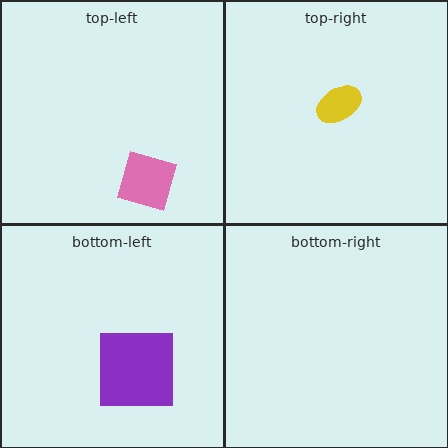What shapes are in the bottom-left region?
The purple square.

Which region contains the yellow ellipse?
The top-right region.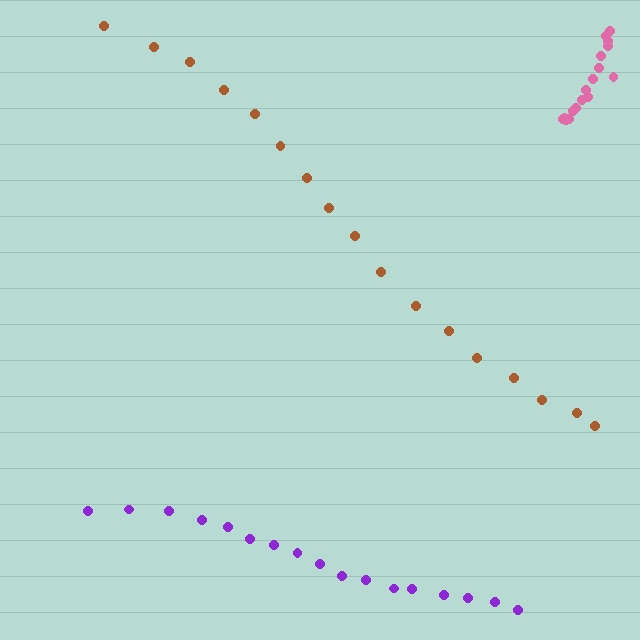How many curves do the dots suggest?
There are 3 distinct paths.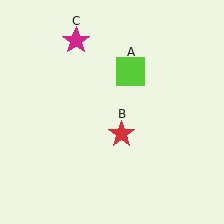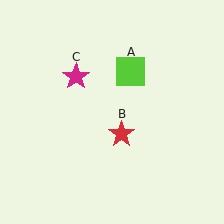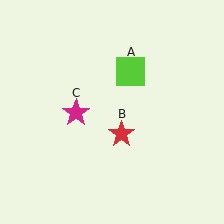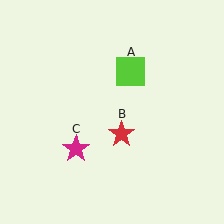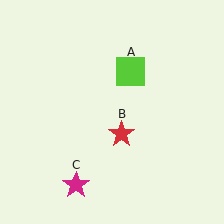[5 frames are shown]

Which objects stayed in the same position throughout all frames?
Lime square (object A) and red star (object B) remained stationary.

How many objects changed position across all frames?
1 object changed position: magenta star (object C).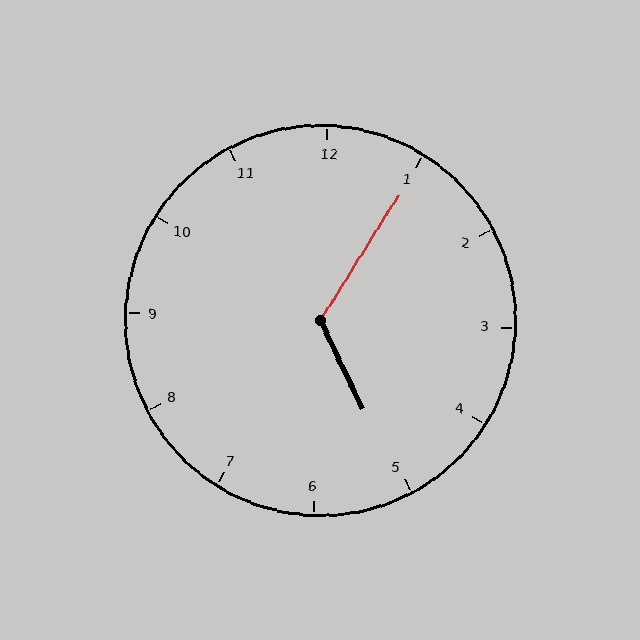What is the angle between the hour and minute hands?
Approximately 122 degrees.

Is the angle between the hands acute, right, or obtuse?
It is obtuse.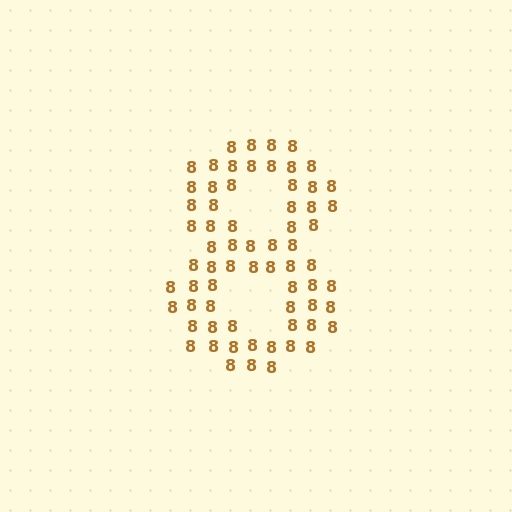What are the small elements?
The small elements are digit 8's.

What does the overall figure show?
The overall figure shows the digit 8.